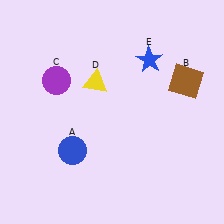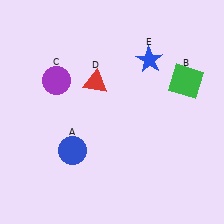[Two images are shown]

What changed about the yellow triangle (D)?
In Image 1, D is yellow. In Image 2, it changed to red.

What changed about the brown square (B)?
In Image 1, B is brown. In Image 2, it changed to green.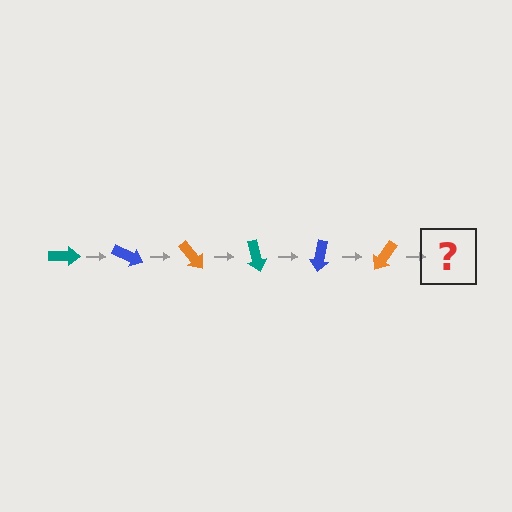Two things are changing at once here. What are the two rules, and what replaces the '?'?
The two rules are that it rotates 25 degrees each step and the color cycles through teal, blue, and orange. The '?' should be a teal arrow, rotated 150 degrees from the start.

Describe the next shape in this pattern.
It should be a teal arrow, rotated 150 degrees from the start.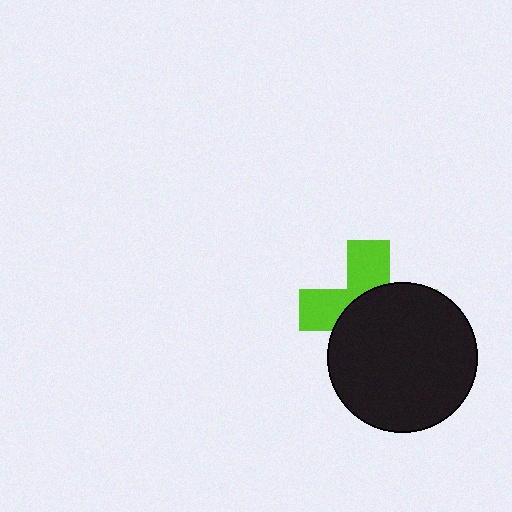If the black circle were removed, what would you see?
You would see the complete lime cross.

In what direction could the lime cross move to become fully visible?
The lime cross could move toward the upper-left. That would shift it out from behind the black circle entirely.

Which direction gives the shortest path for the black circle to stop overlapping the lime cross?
Moving toward the lower-right gives the shortest separation.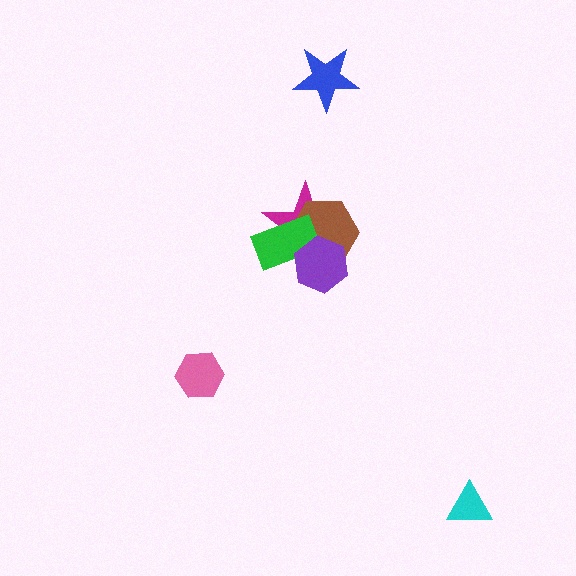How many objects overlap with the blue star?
0 objects overlap with the blue star.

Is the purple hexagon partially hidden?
No, no other shape covers it.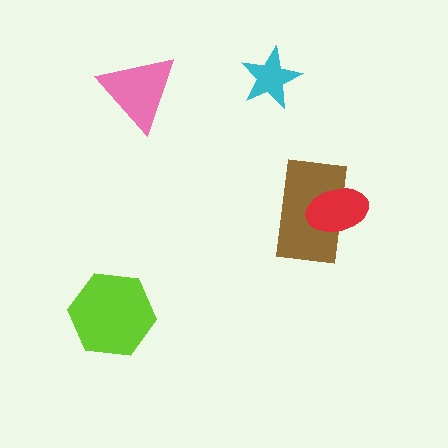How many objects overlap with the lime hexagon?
0 objects overlap with the lime hexagon.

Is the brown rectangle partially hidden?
Yes, it is partially covered by another shape.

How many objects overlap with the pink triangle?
0 objects overlap with the pink triangle.